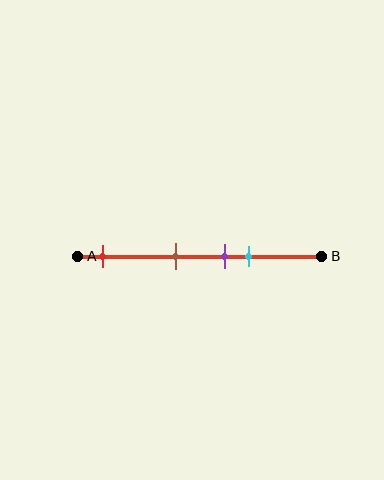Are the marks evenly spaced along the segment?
No, the marks are not evenly spaced.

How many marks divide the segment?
There are 4 marks dividing the segment.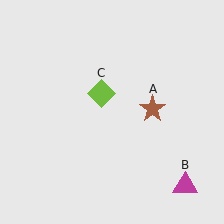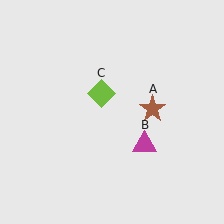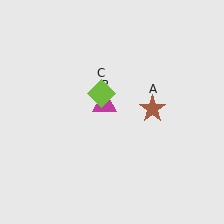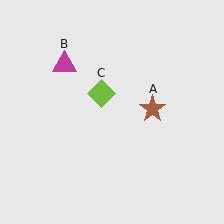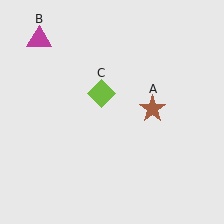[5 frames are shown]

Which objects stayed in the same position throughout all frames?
Brown star (object A) and lime diamond (object C) remained stationary.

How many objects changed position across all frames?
1 object changed position: magenta triangle (object B).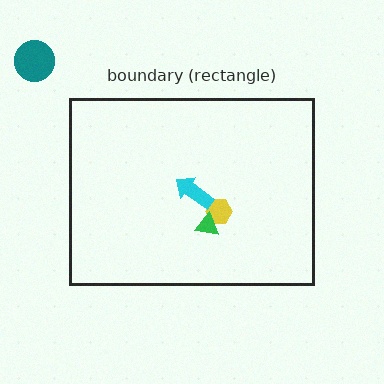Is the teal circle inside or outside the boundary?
Outside.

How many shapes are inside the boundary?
3 inside, 1 outside.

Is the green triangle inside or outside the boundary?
Inside.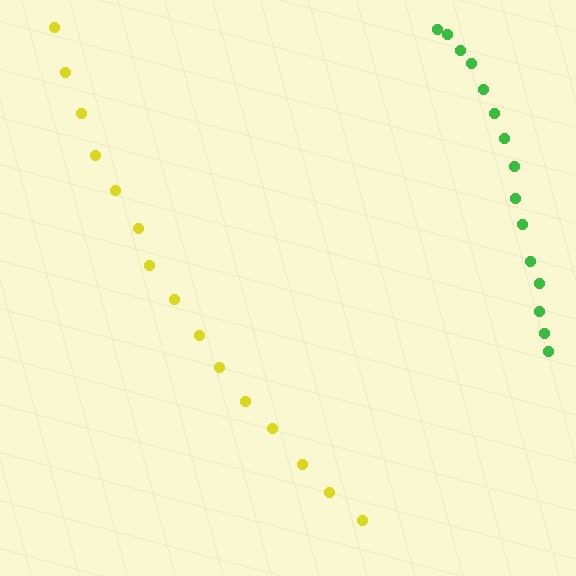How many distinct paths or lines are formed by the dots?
There are 2 distinct paths.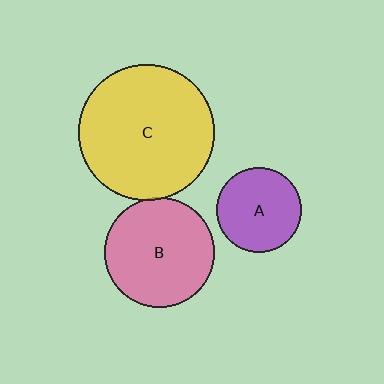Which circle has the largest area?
Circle C (yellow).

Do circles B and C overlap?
Yes.